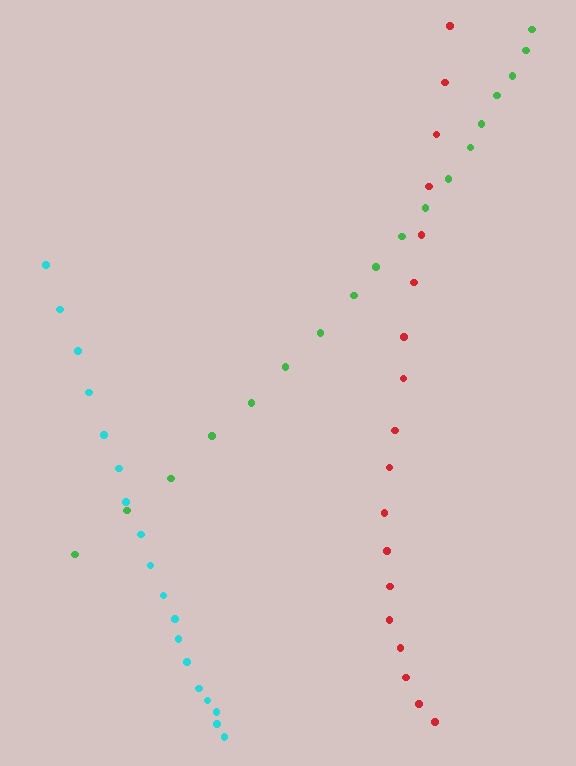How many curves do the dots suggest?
There are 3 distinct paths.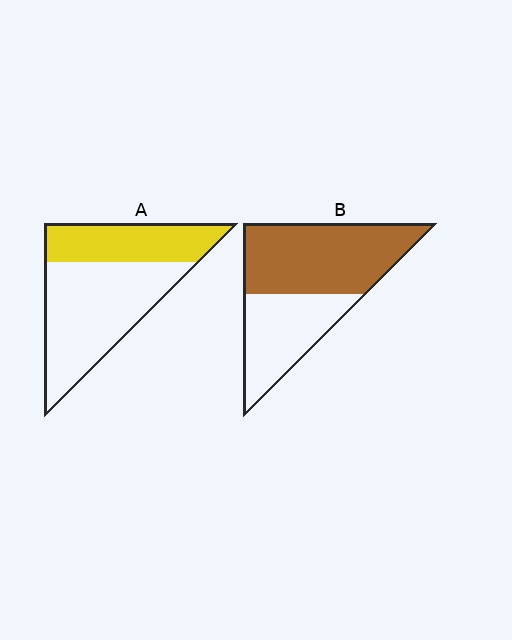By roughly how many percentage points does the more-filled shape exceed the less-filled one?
By roughly 25 percentage points (B over A).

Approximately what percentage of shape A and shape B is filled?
A is approximately 35% and B is approximately 60%.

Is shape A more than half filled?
No.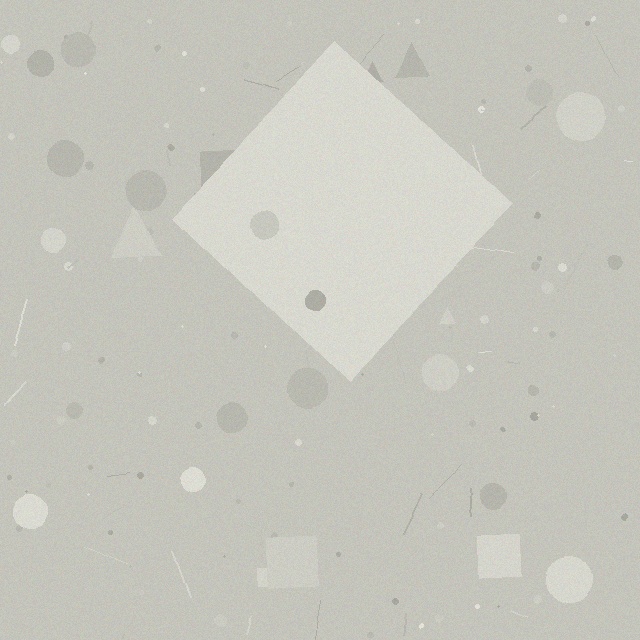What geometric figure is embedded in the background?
A diamond is embedded in the background.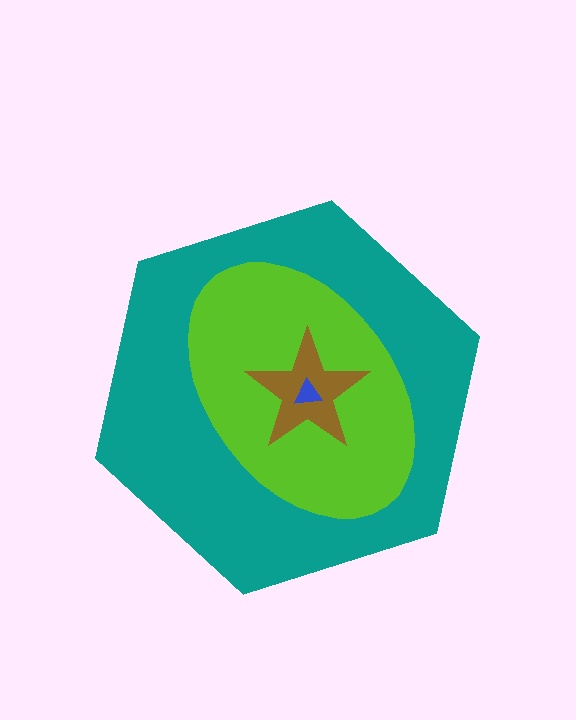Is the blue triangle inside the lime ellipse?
Yes.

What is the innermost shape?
The blue triangle.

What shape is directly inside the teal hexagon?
The lime ellipse.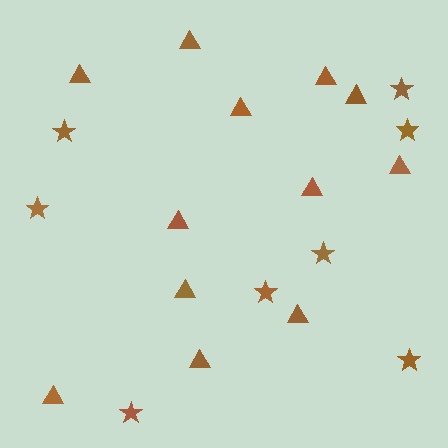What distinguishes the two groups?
There are 2 groups: one group of stars (8) and one group of triangles (12).